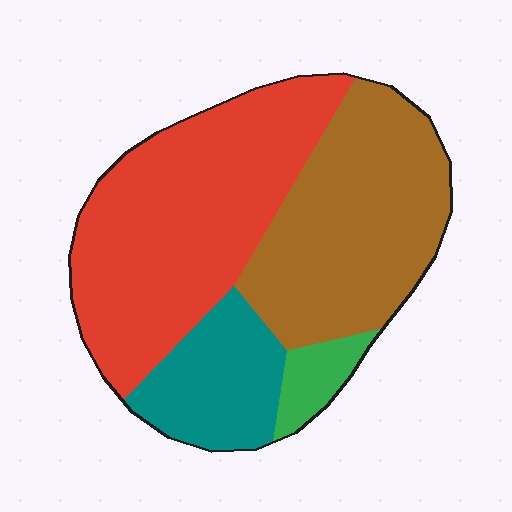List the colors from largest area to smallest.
From largest to smallest: red, brown, teal, green.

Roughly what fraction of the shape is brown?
Brown takes up about one third (1/3) of the shape.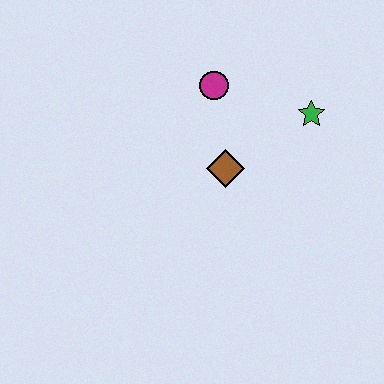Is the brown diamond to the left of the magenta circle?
No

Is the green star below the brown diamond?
No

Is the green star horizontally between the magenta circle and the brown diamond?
No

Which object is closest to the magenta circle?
The brown diamond is closest to the magenta circle.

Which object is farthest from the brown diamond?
The green star is farthest from the brown diamond.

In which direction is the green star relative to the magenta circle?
The green star is to the right of the magenta circle.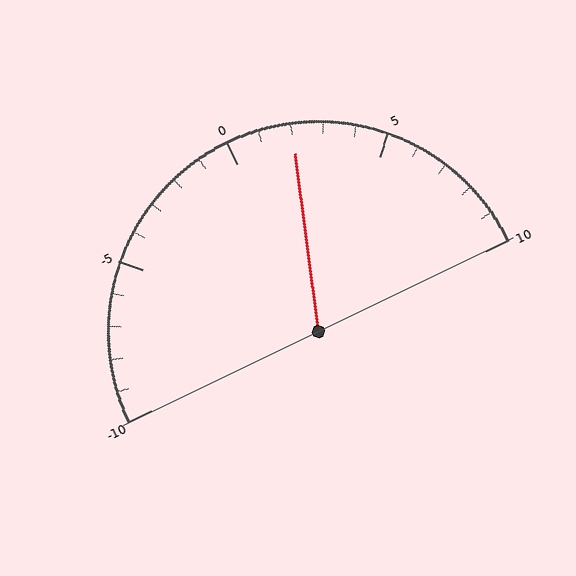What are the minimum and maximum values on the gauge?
The gauge ranges from -10 to 10.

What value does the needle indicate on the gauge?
The needle indicates approximately 2.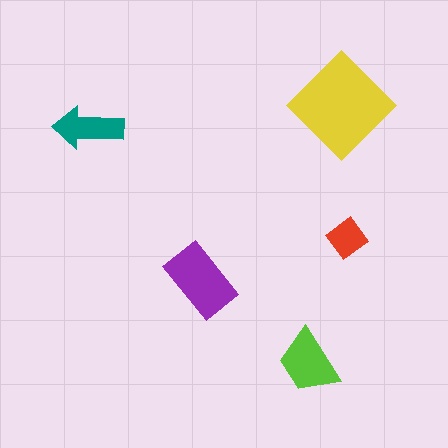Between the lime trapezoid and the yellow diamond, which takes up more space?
The yellow diamond.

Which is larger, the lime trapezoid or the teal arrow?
The lime trapezoid.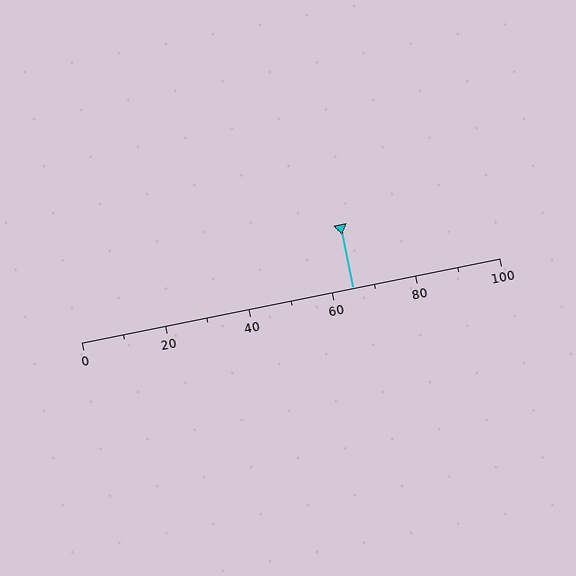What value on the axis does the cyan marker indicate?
The marker indicates approximately 65.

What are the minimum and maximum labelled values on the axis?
The axis runs from 0 to 100.